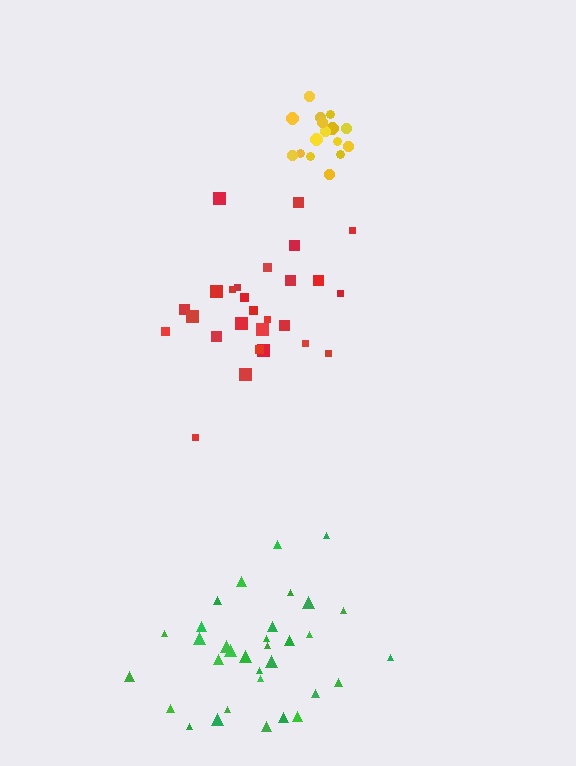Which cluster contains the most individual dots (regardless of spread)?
Green (33).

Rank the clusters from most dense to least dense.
yellow, red, green.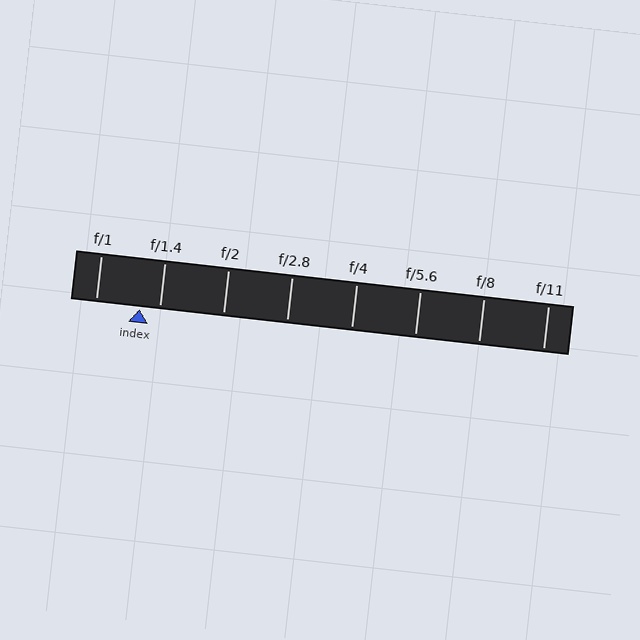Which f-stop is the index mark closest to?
The index mark is closest to f/1.4.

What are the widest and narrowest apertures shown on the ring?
The widest aperture shown is f/1 and the narrowest is f/11.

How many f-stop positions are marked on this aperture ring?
There are 8 f-stop positions marked.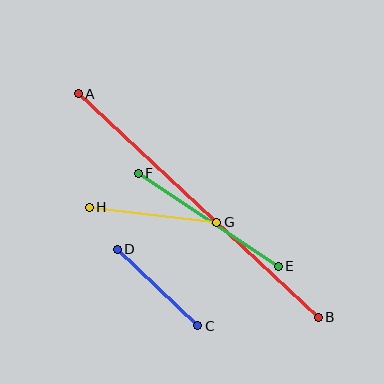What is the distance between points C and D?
The distance is approximately 111 pixels.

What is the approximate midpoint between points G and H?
The midpoint is at approximately (153, 215) pixels.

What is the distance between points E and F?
The distance is approximately 168 pixels.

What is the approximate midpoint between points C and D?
The midpoint is at approximately (158, 288) pixels.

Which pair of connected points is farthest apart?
Points A and B are farthest apart.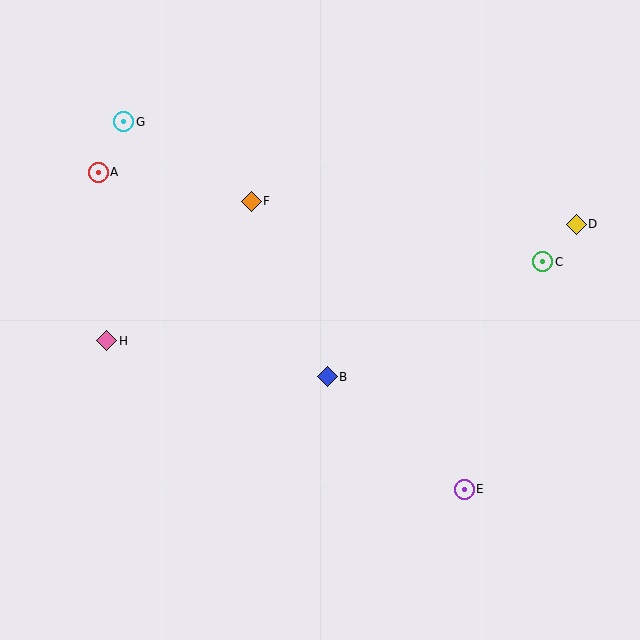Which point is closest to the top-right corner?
Point D is closest to the top-right corner.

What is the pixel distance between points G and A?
The distance between G and A is 56 pixels.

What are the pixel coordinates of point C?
Point C is at (543, 262).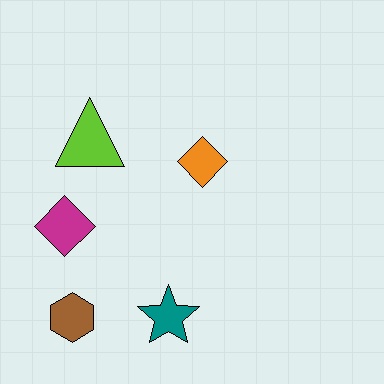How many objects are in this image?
There are 5 objects.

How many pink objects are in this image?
There are no pink objects.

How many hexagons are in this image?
There is 1 hexagon.